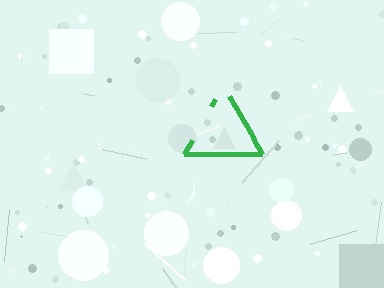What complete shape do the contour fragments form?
The contour fragments form a triangle.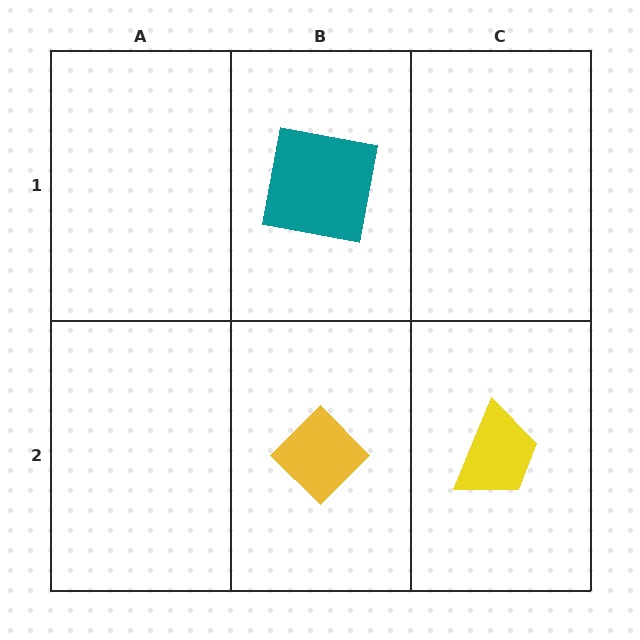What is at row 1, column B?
A teal square.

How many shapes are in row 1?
1 shape.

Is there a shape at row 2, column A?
No, that cell is empty.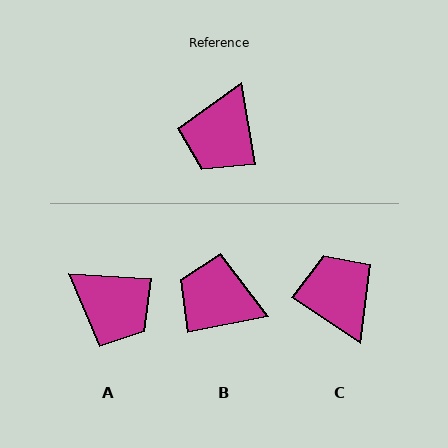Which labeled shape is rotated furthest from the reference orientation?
C, about 133 degrees away.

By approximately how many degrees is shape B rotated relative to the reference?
Approximately 88 degrees clockwise.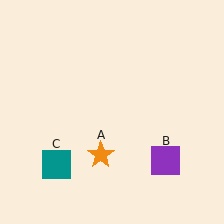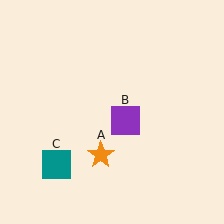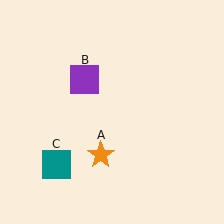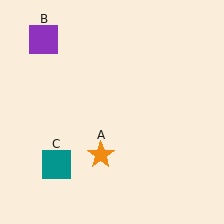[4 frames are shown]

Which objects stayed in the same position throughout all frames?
Orange star (object A) and teal square (object C) remained stationary.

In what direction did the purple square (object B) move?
The purple square (object B) moved up and to the left.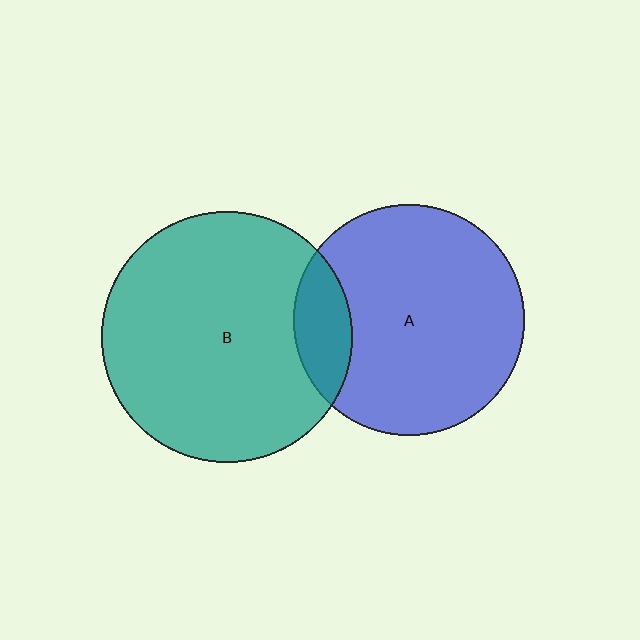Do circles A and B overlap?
Yes.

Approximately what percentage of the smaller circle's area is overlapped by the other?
Approximately 15%.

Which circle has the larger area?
Circle B (teal).